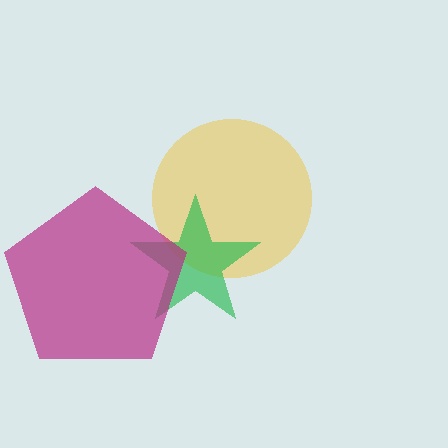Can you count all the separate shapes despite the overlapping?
Yes, there are 3 separate shapes.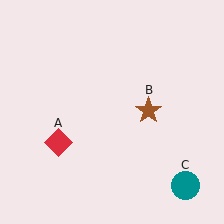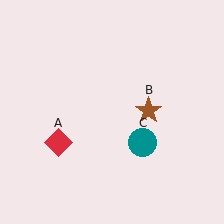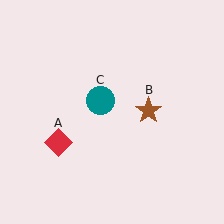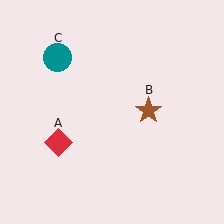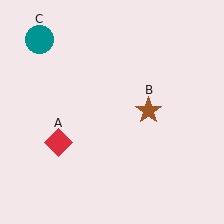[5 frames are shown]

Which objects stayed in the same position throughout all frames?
Red diamond (object A) and brown star (object B) remained stationary.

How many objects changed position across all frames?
1 object changed position: teal circle (object C).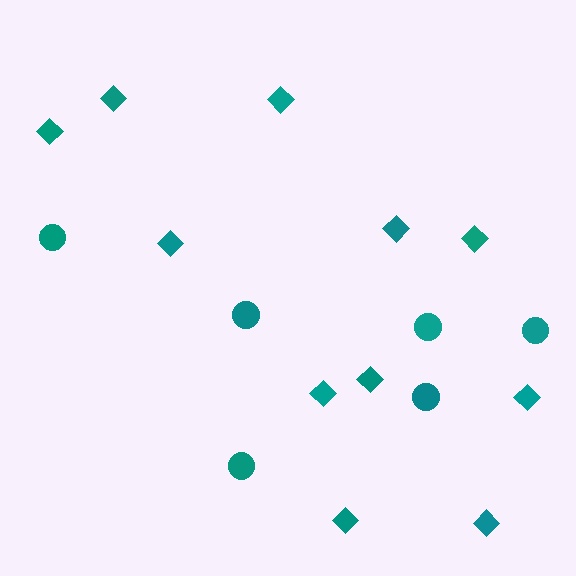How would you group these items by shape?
There are 2 groups: one group of circles (6) and one group of diamonds (11).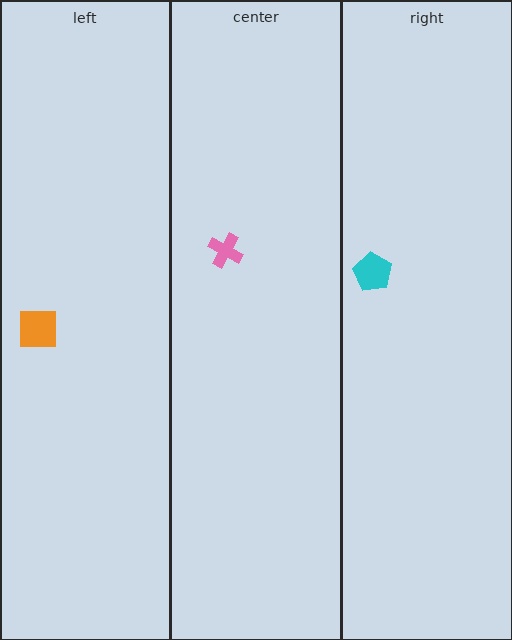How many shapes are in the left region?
1.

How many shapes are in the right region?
1.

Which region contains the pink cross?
The center region.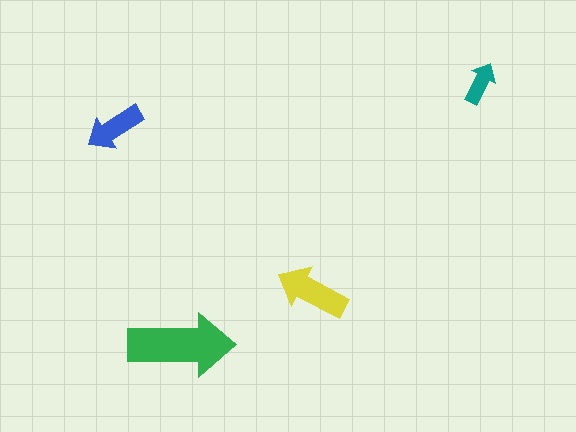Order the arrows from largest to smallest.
the green one, the yellow one, the blue one, the teal one.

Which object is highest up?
The teal arrow is topmost.